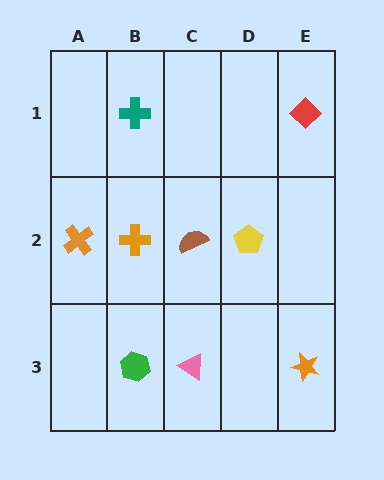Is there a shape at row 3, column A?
No, that cell is empty.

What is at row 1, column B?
A teal cross.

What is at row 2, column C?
A brown semicircle.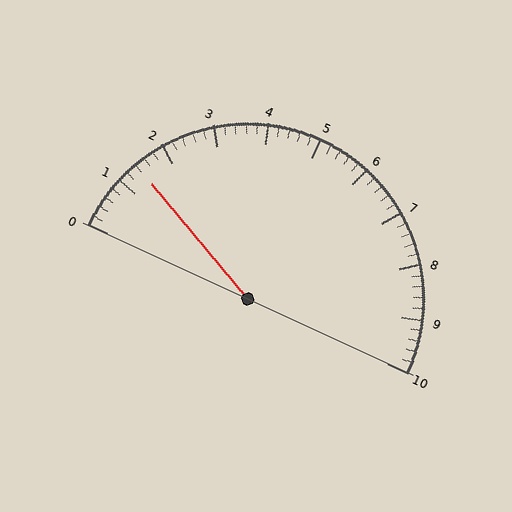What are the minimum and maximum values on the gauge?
The gauge ranges from 0 to 10.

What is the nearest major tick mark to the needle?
The nearest major tick mark is 1.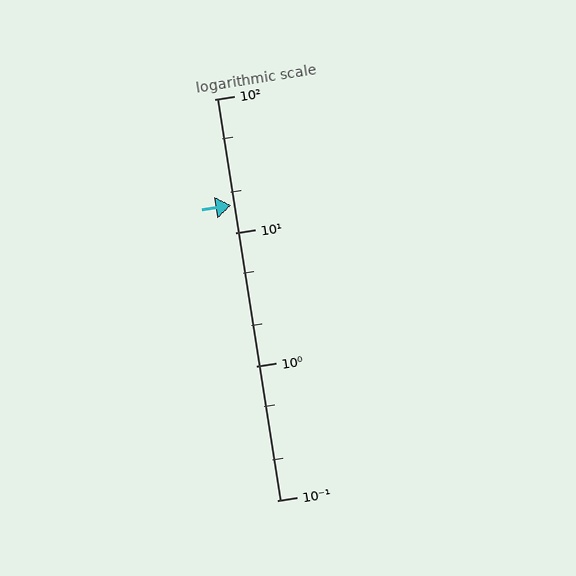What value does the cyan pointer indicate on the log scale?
The pointer indicates approximately 16.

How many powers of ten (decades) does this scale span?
The scale spans 3 decades, from 0.1 to 100.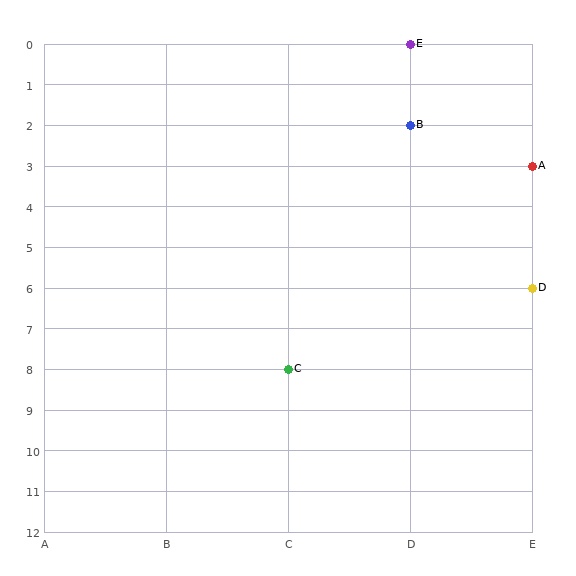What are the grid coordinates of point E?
Point E is at grid coordinates (D, 0).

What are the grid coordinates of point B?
Point B is at grid coordinates (D, 2).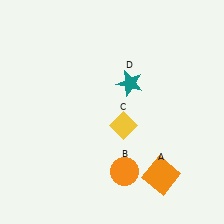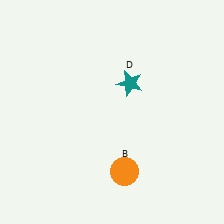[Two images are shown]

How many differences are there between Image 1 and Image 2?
There are 2 differences between the two images.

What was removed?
The orange square (A), the yellow diamond (C) were removed in Image 2.